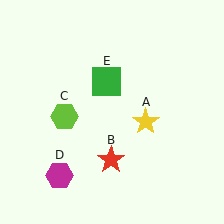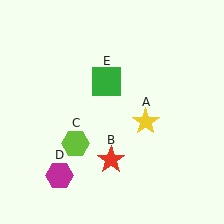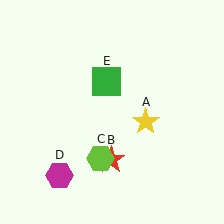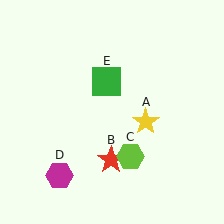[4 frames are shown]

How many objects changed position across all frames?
1 object changed position: lime hexagon (object C).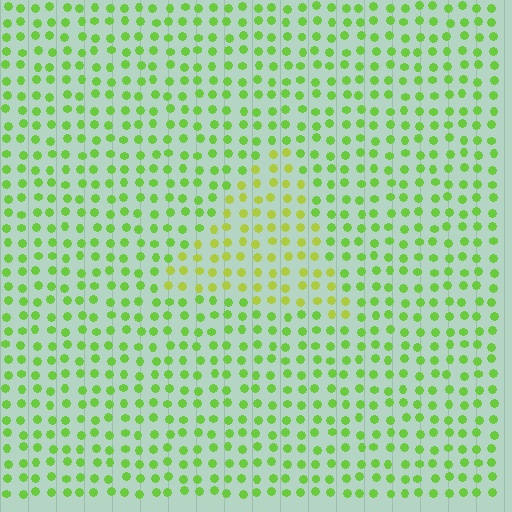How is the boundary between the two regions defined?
The boundary is defined purely by a slight shift in hue (about 28 degrees). Spacing, size, and orientation are identical on both sides.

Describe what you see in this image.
The image is filled with small lime elements in a uniform arrangement. A triangle-shaped region is visible where the elements are tinted to a slightly different hue, forming a subtle color boundary.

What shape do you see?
I see a triangle.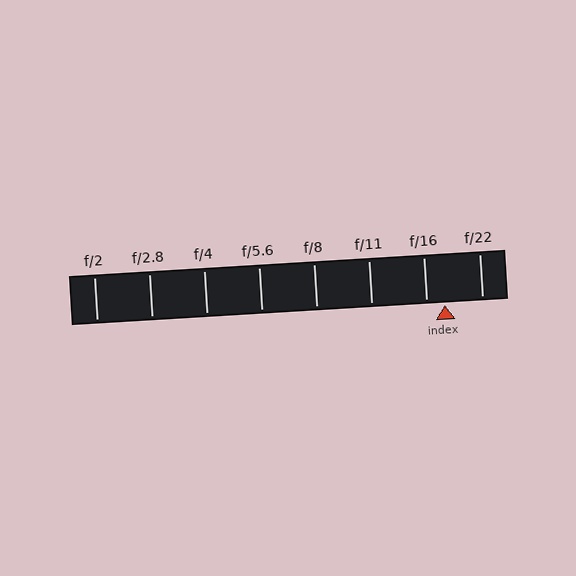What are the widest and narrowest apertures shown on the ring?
The widest aperture shown is f/2 and the narrowest is f/22.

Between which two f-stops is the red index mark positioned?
The index mark is between f/16 and f/22.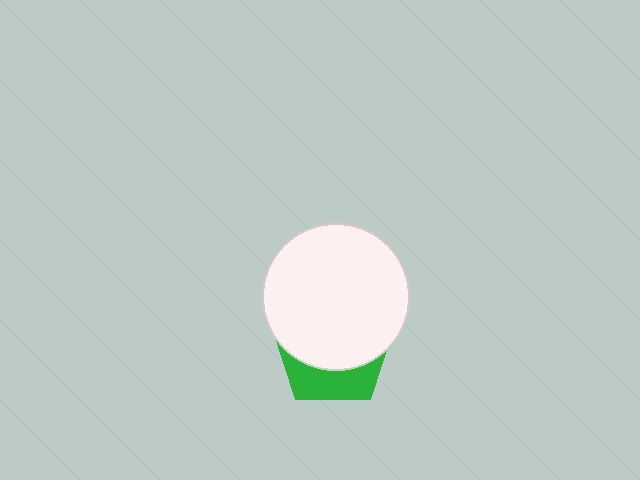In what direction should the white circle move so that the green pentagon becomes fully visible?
The white circle should move up. That is the shortest direction to clear the overlap and leave the green pentagon fully visible.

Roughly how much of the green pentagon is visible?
A small part of it is visible (roughly 32%).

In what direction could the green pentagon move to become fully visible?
The green pentagon could move down. That would shift it out from behind the white circle entirely.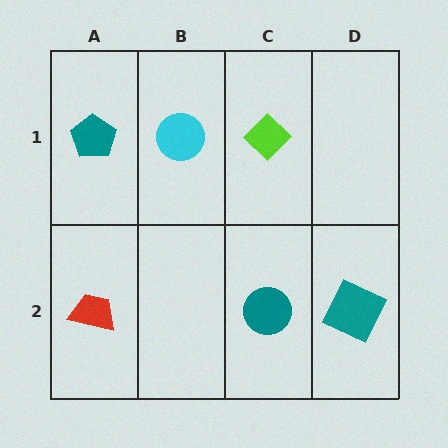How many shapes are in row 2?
3 shapes.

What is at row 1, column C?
A lime diamond.